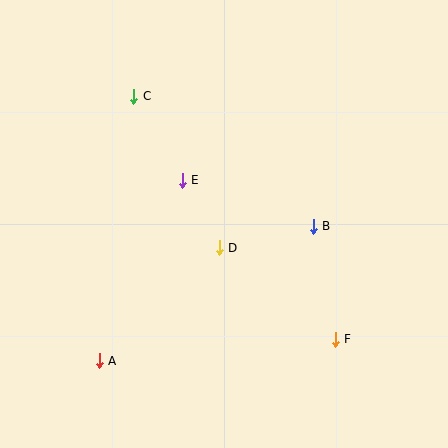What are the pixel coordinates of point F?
Point F is at (335, 339).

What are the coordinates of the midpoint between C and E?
The midpoint between C and E is at (158, 138).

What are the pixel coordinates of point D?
Point D is at (219, 248).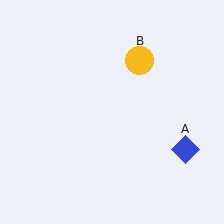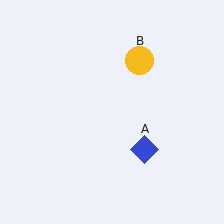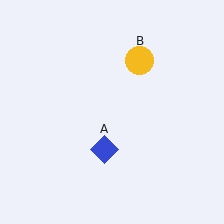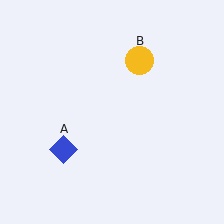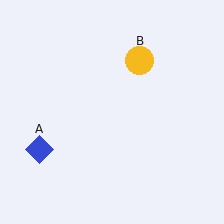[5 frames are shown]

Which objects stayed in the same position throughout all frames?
Yellow circle (object B) remained stationary.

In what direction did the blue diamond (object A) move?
The blue diamond (object A) moved left.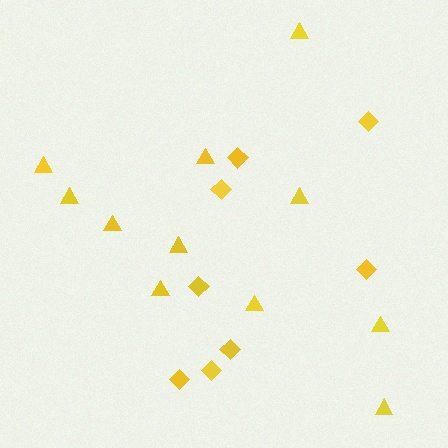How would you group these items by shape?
There are 2 groups: one group of diamonds (8) and one group of triangles (11).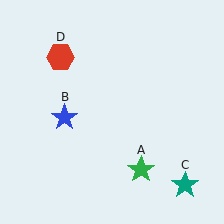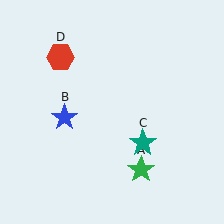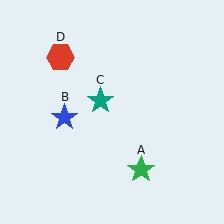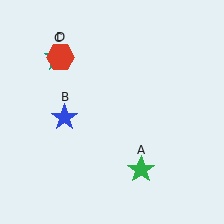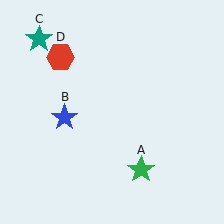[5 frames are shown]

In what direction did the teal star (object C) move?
The teal star (object C) moved up and to the left.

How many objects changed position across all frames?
1 object changed position: teal star (object C).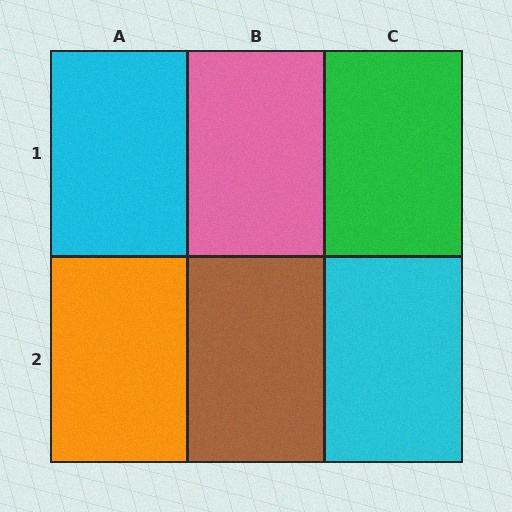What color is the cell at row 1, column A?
Cyan.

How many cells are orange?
1 cell is orange.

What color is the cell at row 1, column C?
Green.